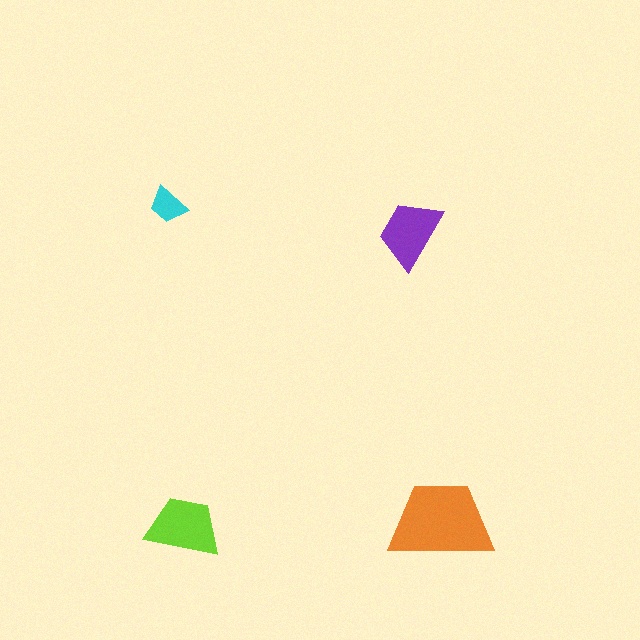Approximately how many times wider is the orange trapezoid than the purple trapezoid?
About 1.5 times wider.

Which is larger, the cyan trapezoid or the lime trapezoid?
The lime one.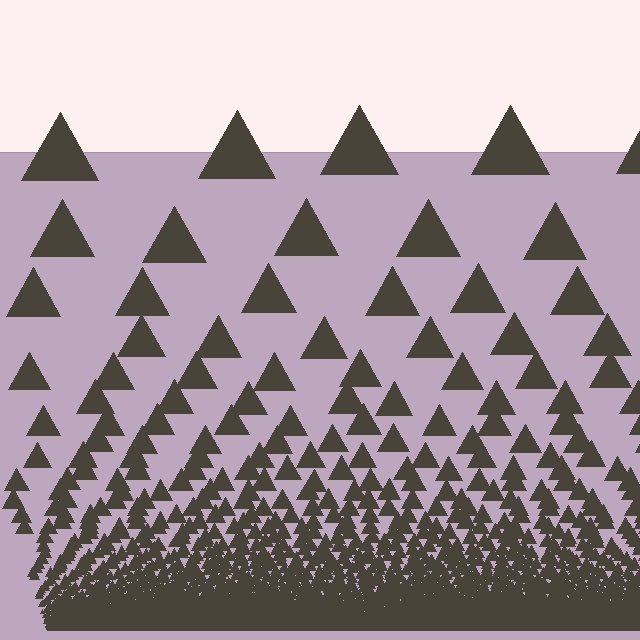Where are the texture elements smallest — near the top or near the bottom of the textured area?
Near the bottom.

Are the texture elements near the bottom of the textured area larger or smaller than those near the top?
Smaller. The gradient is inverted — elements near the bottom are smaller and denser.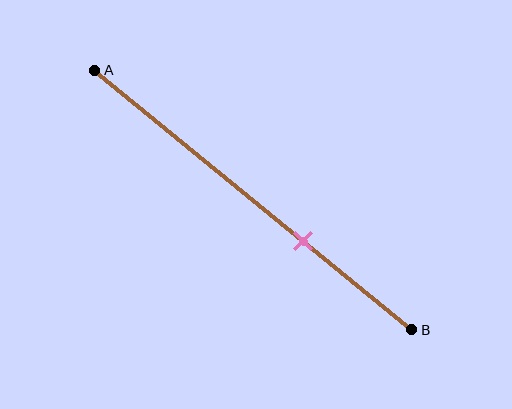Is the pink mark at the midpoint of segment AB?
No, the mark is at about 65% from A, not at the 50% midpoint.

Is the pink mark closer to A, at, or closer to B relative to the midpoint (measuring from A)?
The pink mark is closer to point B than the midpoint of segment AB.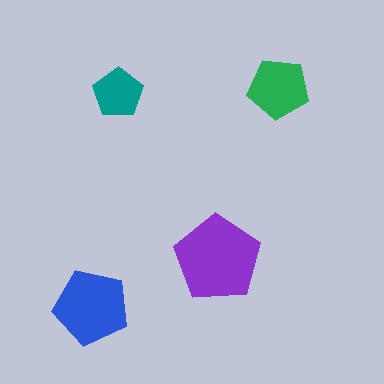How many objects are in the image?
There are 4 objects in the image.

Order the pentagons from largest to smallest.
the purple one, the blue one, the green one, the teal one.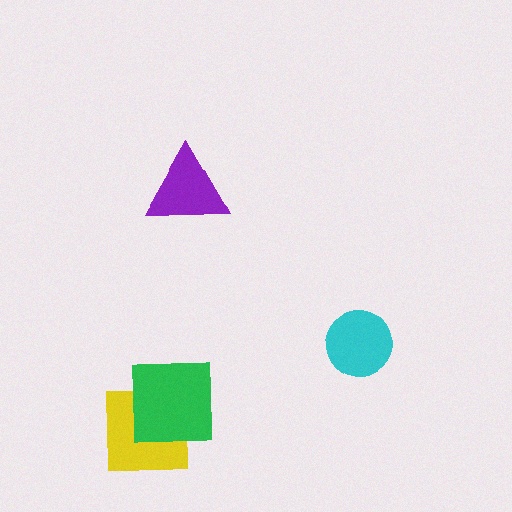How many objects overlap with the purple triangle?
0 objects overlap with the purple triangle.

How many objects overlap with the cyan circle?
0 objects overlap with the cyan circle.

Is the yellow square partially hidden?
Yes, it is partially covered by another shape.